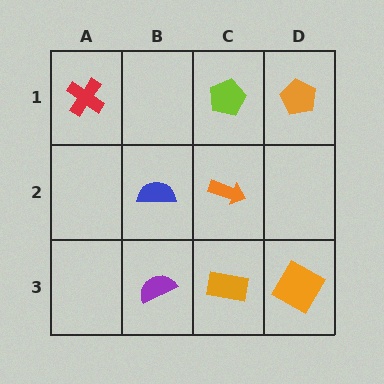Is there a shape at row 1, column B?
No, that cell is empty.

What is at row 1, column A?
A red cross.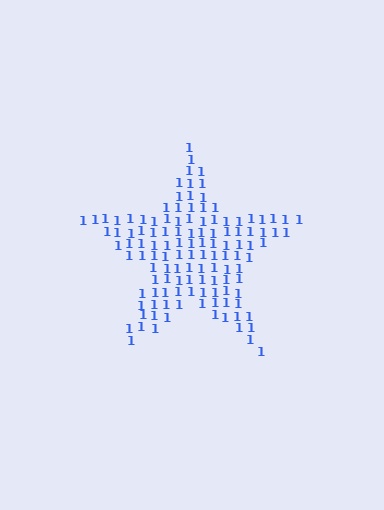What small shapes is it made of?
It is made of small digit 1's.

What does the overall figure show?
The overall figure shows a star.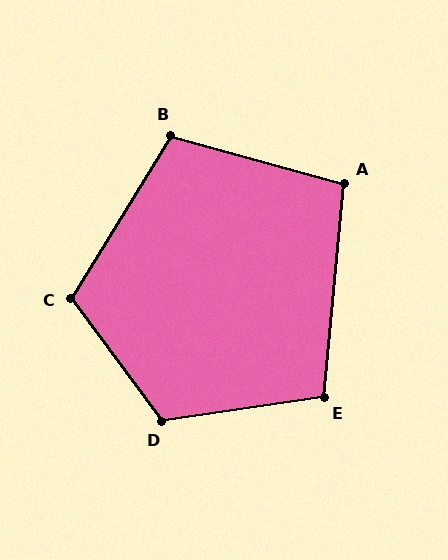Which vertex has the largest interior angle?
D, at approximately 118 degrees.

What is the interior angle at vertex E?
Approximately 104 degrees (obtuse).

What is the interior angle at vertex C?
Approximately 112 degrees (obtuse).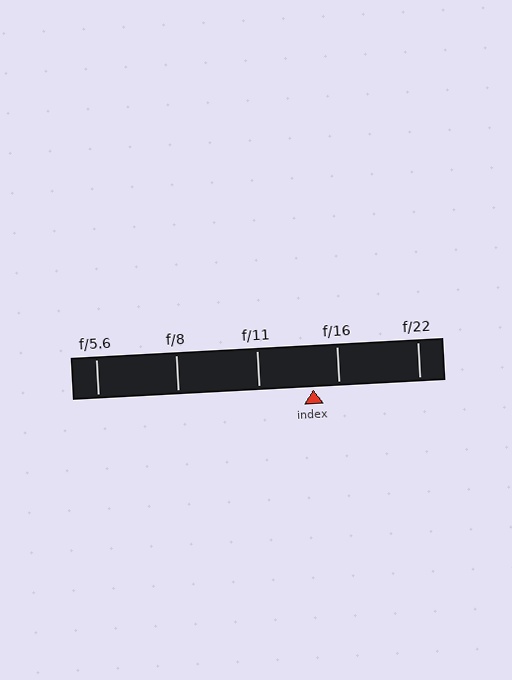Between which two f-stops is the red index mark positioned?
The index mark is between f/11 and f/16.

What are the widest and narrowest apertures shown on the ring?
The widest aperture shown is f/5.6 and the narrowest is f/22.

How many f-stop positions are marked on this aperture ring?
There are 5 f-stop positions marked.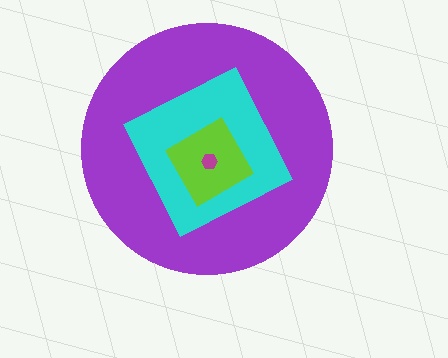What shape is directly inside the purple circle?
The cyan diamond.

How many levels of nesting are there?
4.